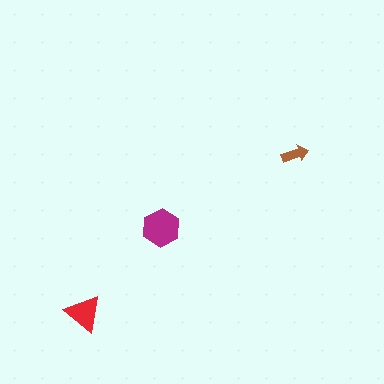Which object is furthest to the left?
The red triangle is leftmost.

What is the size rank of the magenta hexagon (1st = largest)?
1st.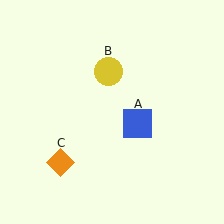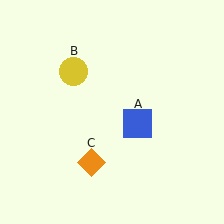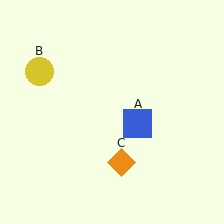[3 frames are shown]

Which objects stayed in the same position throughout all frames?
Blue square (object A) remained stationary.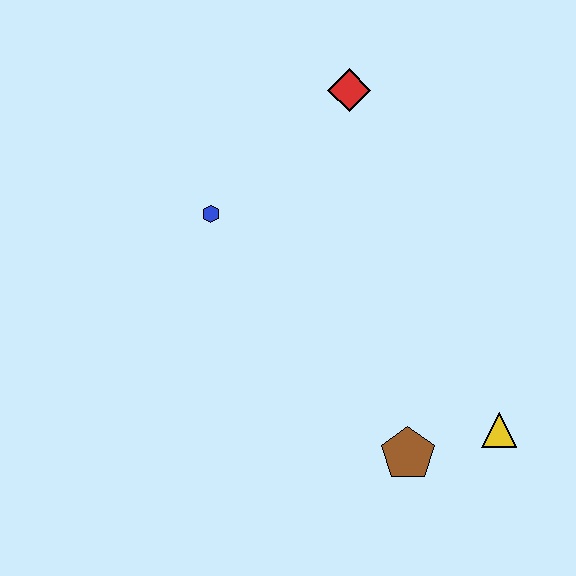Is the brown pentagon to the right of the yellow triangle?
No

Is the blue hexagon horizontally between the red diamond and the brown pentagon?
No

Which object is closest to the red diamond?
The blue hexagon is closest to the red diamond.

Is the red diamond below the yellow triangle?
No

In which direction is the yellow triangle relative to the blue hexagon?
The yellow triangle is to the right of the blue hexagon.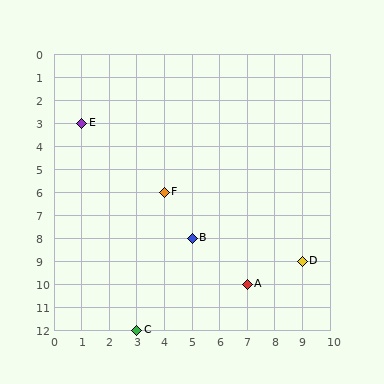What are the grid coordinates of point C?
Point C is at grid coordinates (3, 12).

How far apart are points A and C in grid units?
Points A and C are 4 columns and 2 rows apart (about 4.5 grid units diagonally).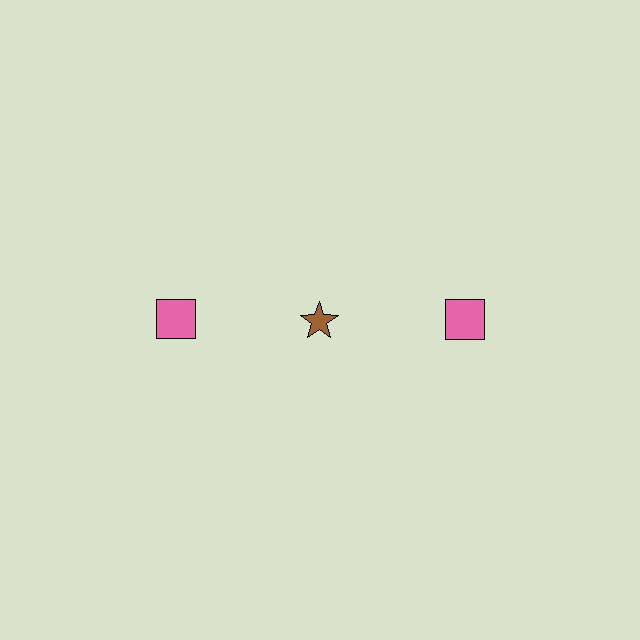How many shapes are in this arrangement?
There are 3 shapes arranged in a grid pattern.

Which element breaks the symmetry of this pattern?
The brown star in the top row, second from left column breaks the symmetry. All other shapes are pink squares.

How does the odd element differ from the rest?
It differs in both color (brown instead of pink) and shape (star instead of square).